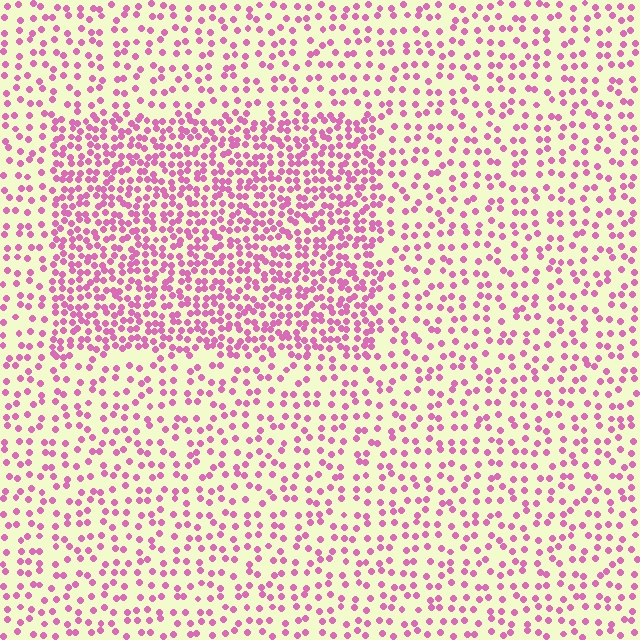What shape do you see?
I see a rectangle.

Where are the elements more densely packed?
The elements are more densely packed inside the rectangle boundary.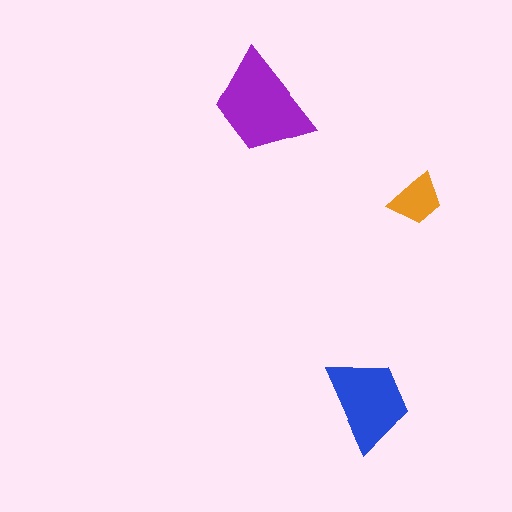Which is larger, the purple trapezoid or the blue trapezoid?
The purple one.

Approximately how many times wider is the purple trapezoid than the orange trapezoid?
About 2 times wider.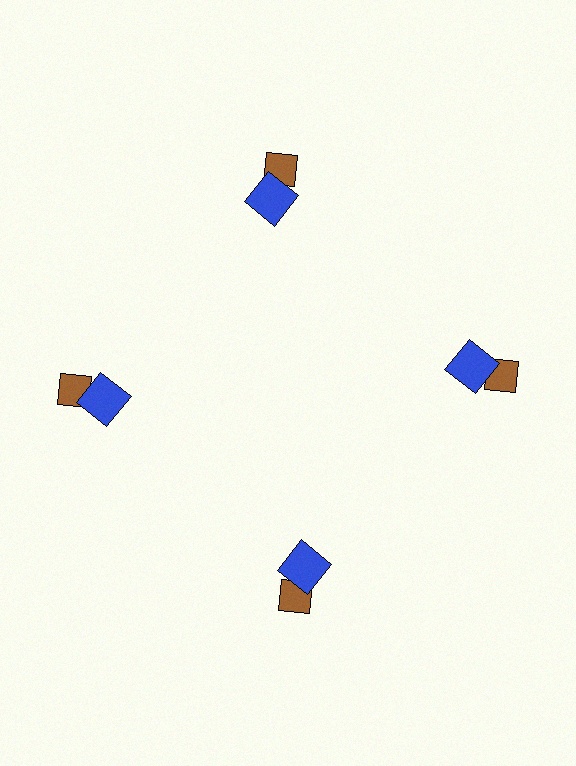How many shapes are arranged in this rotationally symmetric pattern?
There are 8 shapes, arranged in 4 groups of 2.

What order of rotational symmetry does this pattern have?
This pattern has 4-fold rotational symmetry.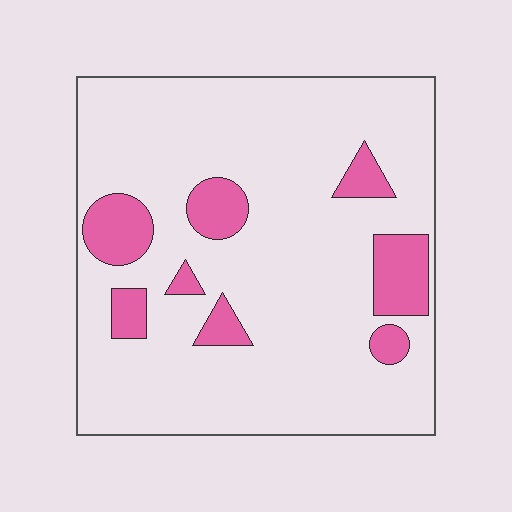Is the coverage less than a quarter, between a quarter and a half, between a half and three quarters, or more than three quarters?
Less than a quarter.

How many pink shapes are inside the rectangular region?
8.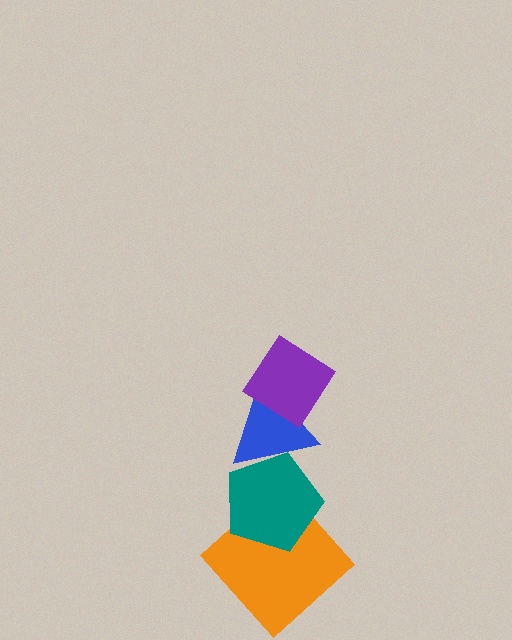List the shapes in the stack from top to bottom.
From top to bottom: the purple diamond, the blue triangle, the teal pentagon, the orange diamond.